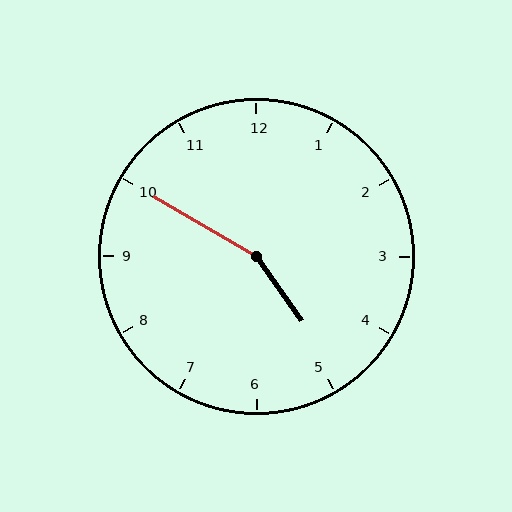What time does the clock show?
4:50.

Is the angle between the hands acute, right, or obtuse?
It is obtuse.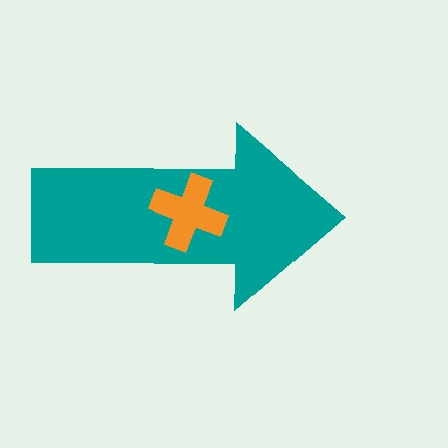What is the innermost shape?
The orange cross.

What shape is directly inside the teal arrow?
The orange cross.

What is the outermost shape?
The teal arrow.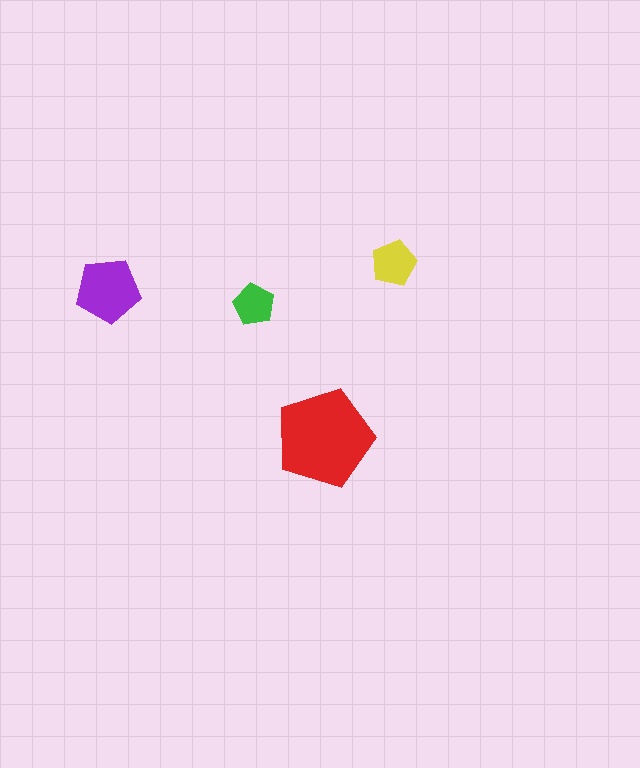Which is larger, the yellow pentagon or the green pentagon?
The yellow one.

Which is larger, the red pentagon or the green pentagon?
The red one.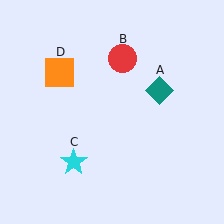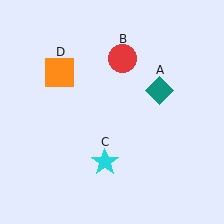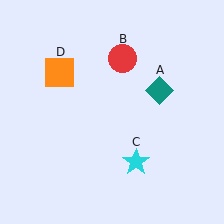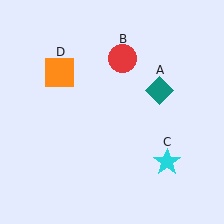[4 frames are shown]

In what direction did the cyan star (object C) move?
The cyan star (object C) moved right.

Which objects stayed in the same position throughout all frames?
Teal diamond (object A) and red circle (object B) and orange square (object D) remained stationary.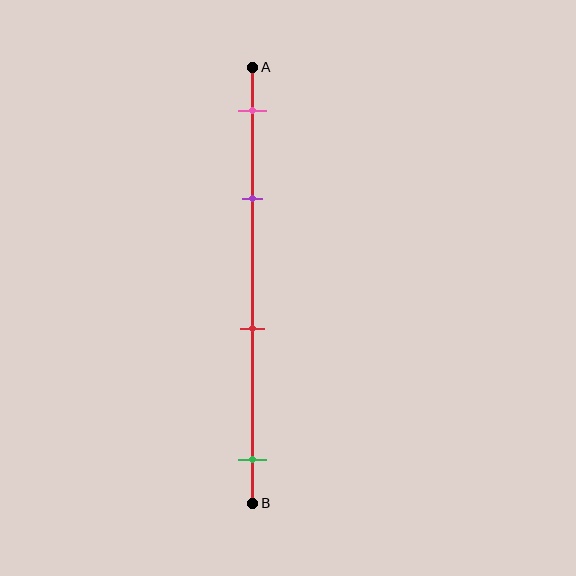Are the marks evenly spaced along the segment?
No, the marks are not evenly spaced.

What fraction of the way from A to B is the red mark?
The red mark is approximately 60% (0.6) of the way from A to B.